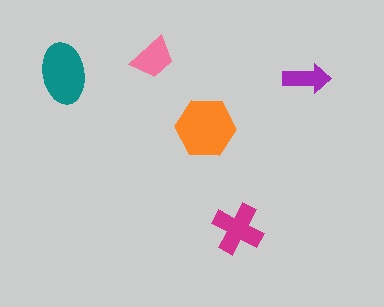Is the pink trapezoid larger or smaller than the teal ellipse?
Smaller.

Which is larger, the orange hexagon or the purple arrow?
The orange hexagon.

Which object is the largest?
The orange hexagon.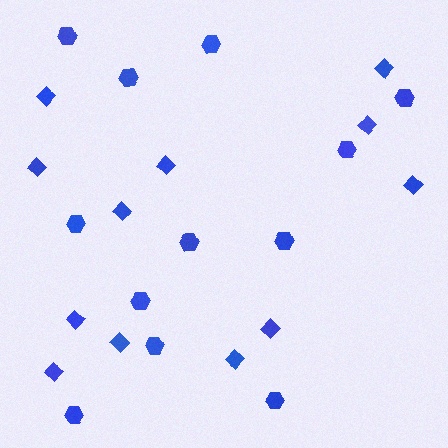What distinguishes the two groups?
There are 2 groups: one group of hexagons (12) and one group of diamonds (12).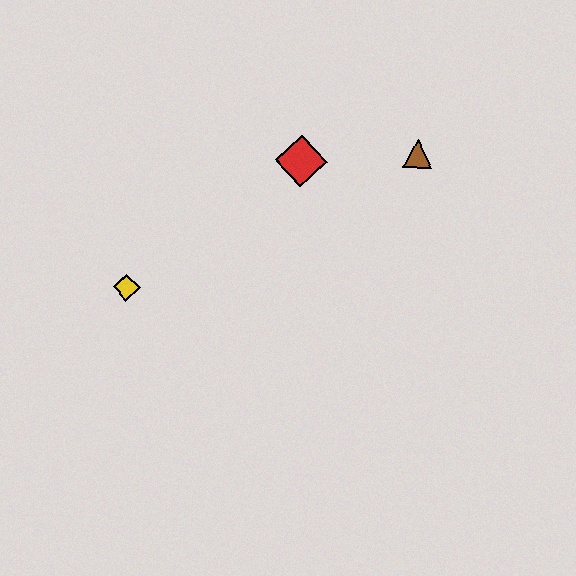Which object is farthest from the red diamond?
The yellow diamond is farthest from the red diamond.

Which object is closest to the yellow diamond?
The red diamond is closest to the yellow diamond.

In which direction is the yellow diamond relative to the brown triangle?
The yellow diamond is to the left of the brown triangle.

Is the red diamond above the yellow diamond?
Yes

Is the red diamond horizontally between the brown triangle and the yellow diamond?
Yes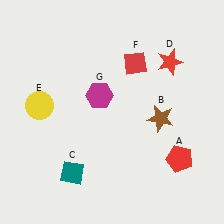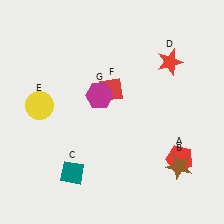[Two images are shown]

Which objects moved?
The objects that moved are: the brown star (B), the red diamond (F).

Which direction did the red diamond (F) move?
The red diamond (F) moved down.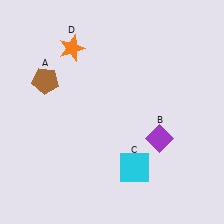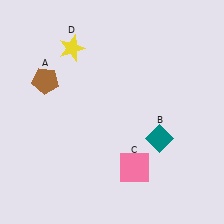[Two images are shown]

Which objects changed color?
B changed from purple to teal. C changed from cyan to pink. D changed from orange to yellow.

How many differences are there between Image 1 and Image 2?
There are 3 differences between the two images.